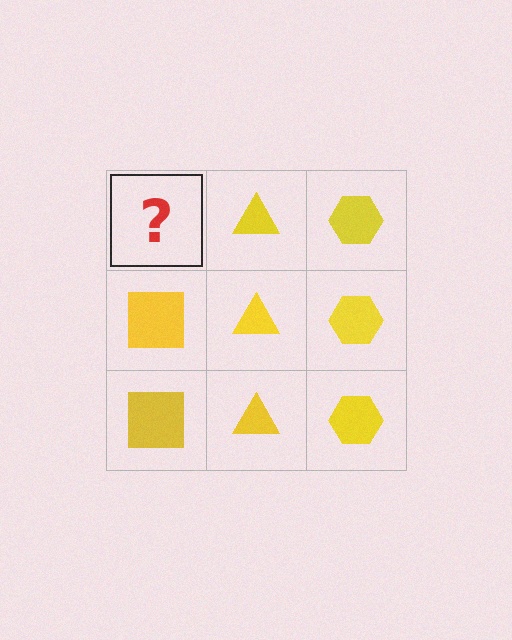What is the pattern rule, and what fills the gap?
The rule is that each column has a consistent shape. The gap should be filled with a yellow square.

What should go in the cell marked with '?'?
The missing cell should contain a yellow square.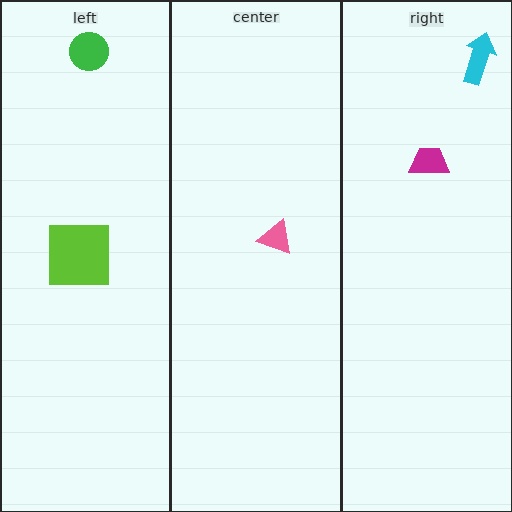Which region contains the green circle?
The left region.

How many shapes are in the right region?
2.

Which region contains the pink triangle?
The center region.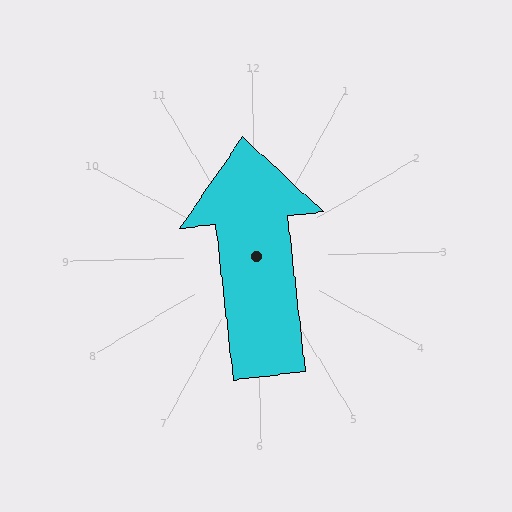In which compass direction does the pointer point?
North.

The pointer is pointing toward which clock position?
Roughly 12 o'clock.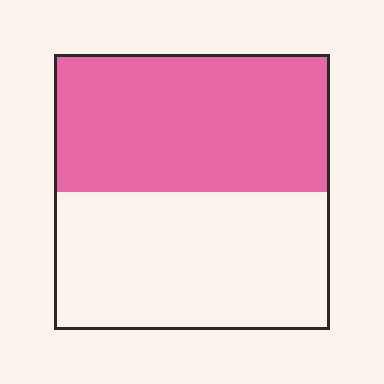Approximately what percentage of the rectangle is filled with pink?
Approximately 50%.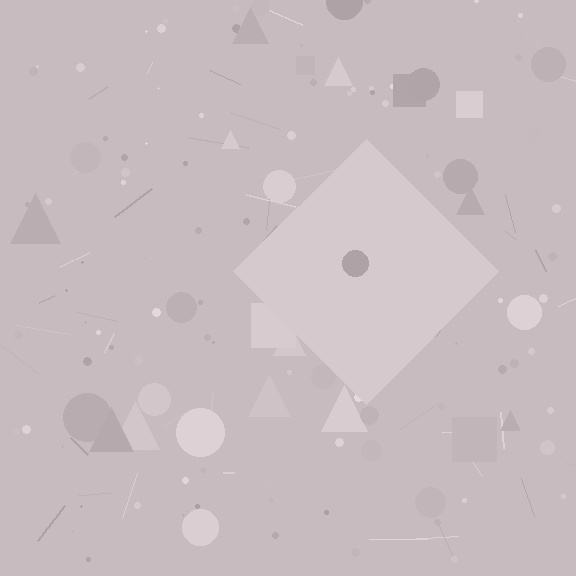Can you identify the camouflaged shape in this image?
The camouflaged shape is a diamond.